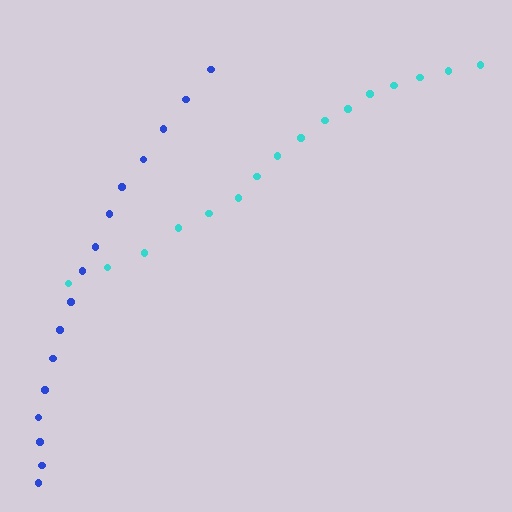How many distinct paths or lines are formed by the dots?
There are 2 distinct paths.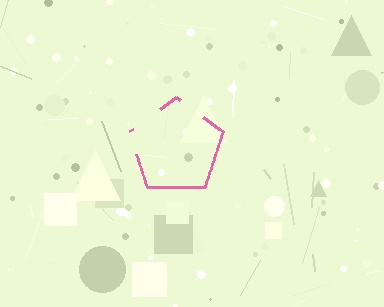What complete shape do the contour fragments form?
The contour fragments form a pentagon.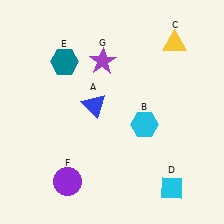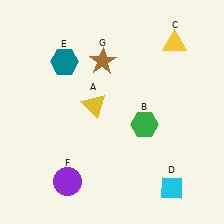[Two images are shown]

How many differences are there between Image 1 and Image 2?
There are 3 differences between the two images.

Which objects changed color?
A changed from blue to yellow. B changed from cyan to green. G changed from purple to brown.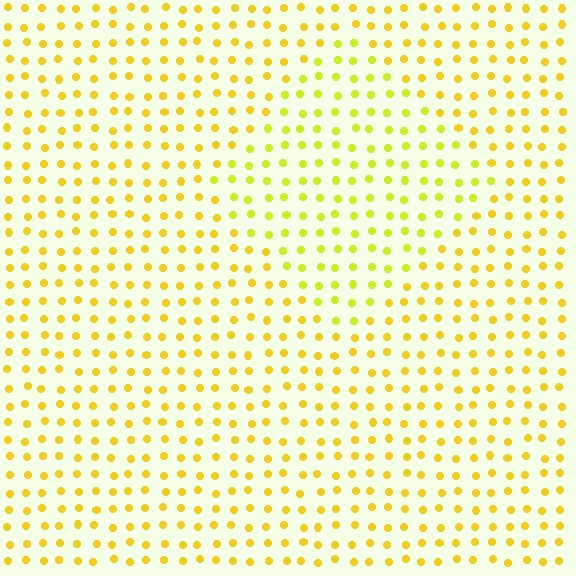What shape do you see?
I see a diamond.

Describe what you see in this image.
The image is filled with small yellow elements in a uniform arrangement. A diamond-shaped region is visible where the elements are tinted to a slightly different hue, forming a subtle color boundary.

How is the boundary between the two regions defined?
The boundary is defined purely by a slight shift in hue (about 21 degrees). Spacing, size, and orientation are identical on both sides.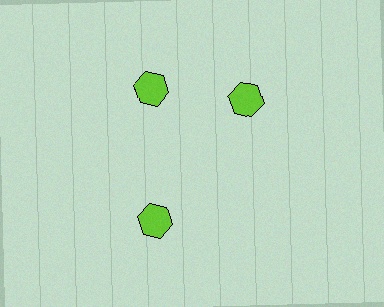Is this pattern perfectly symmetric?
No. The 3 lime hexagons are arranged in a ring, but one element near the 3 o'clock position is rotated out of alignment along the ring, breaking the 3-fold rotational symmetry.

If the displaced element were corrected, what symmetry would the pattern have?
It would have 3-fold rotational symmetry — the pattern would map onto itself every 120 degrees.